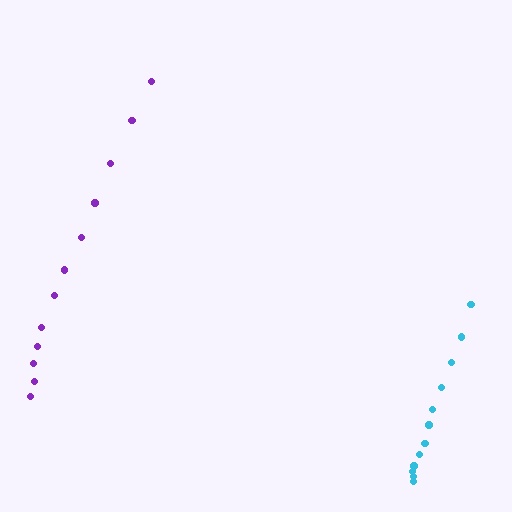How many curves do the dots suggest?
There are 2 distinct paths.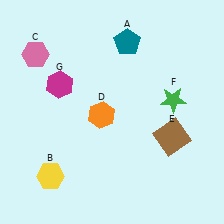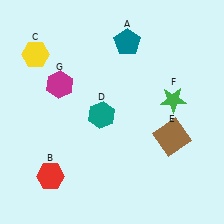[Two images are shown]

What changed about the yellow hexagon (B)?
In Image 1, B is yellow. In Image 2, it changed to red.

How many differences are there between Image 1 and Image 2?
There are 3 differences between the two images.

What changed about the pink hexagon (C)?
In Image 1, C is pink. In Image 2, it changed to yellow.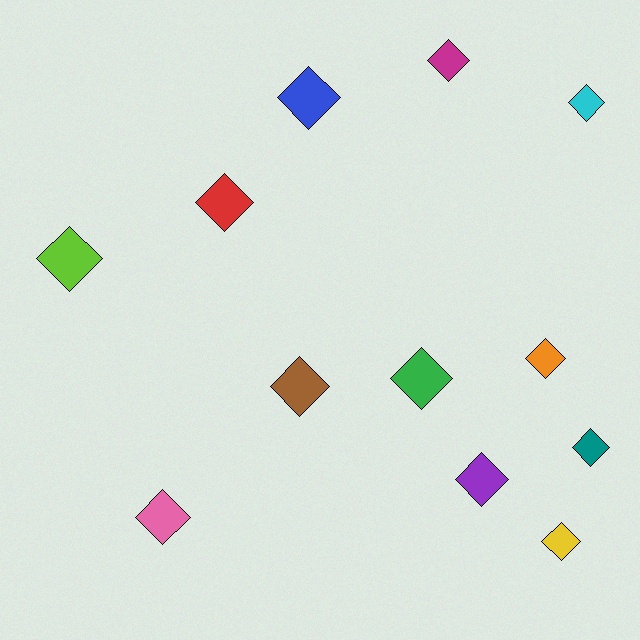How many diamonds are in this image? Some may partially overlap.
There are 12 diamonds.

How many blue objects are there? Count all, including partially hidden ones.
There is 1 blue object.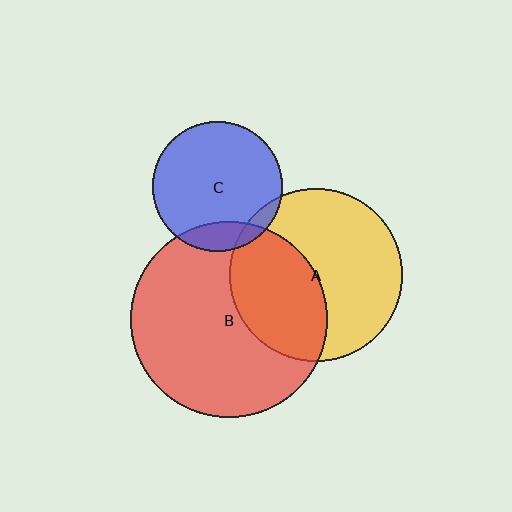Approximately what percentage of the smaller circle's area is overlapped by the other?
Approximately 40%.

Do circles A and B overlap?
Yes.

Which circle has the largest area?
Circle B (red).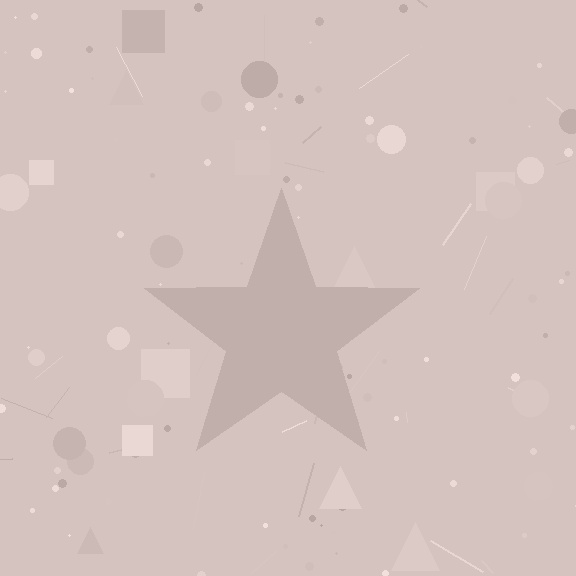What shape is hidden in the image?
A star is hidden in the image.